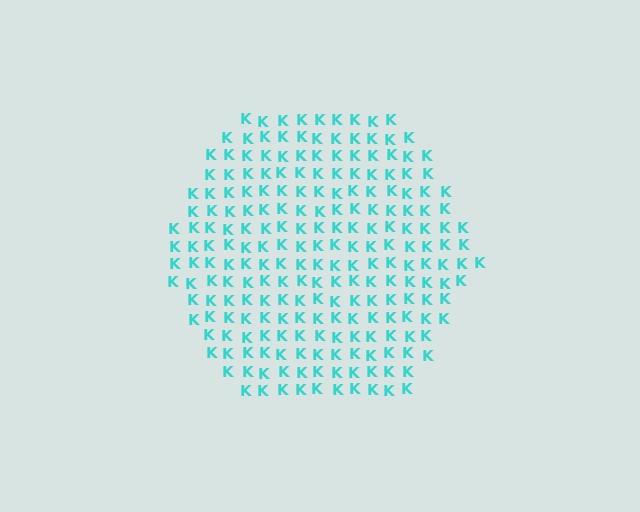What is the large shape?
The large shape is a hexagon.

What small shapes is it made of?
It is made of small letter K's.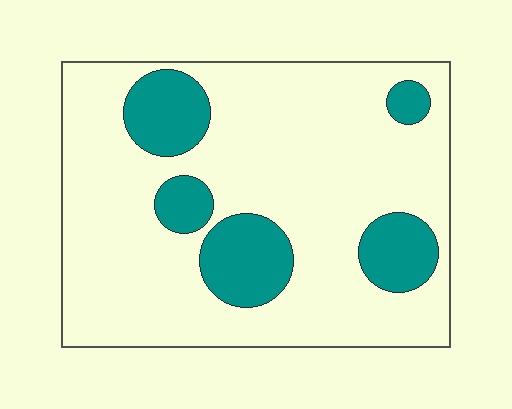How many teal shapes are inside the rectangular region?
5.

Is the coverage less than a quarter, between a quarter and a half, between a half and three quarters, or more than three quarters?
Less than a quarter.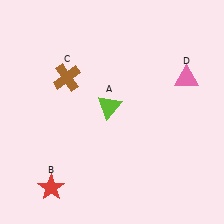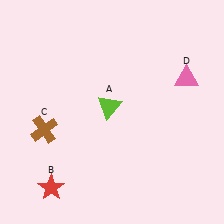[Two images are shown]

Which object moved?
The brown cross (C) moved down.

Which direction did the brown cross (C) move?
The brown cross (C) moved down.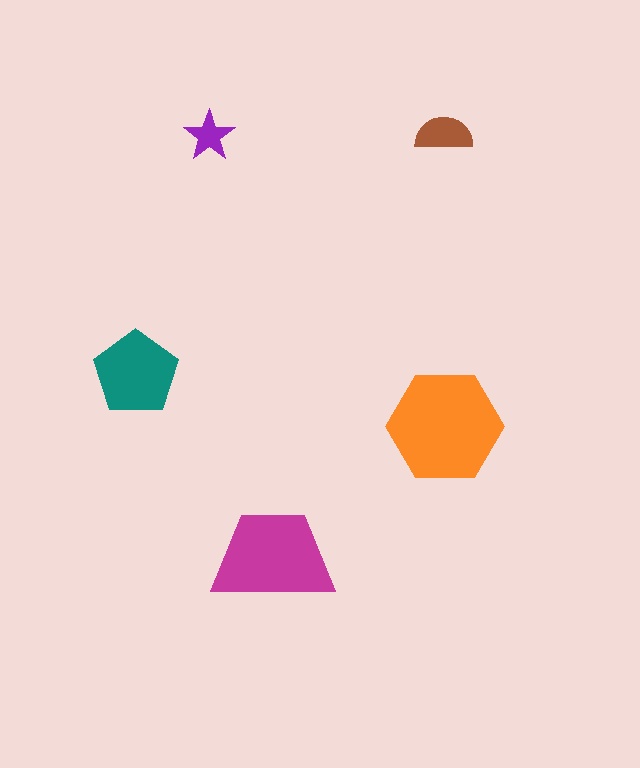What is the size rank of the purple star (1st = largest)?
5th.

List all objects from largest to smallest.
The orange hexagon, the magenta trapezoid, the teal pentagon, the brown semicircle, the purple star.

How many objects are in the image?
There are 5 objects in the image.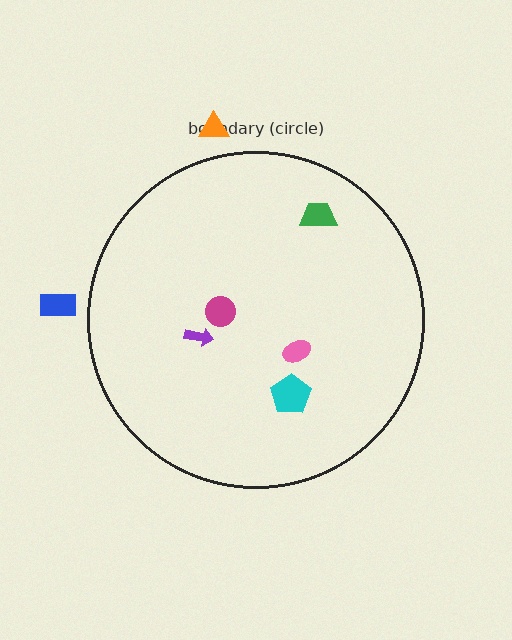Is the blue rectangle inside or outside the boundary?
Outside.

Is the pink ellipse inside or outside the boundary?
Inside.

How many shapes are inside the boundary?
5 inside, 2 outside.